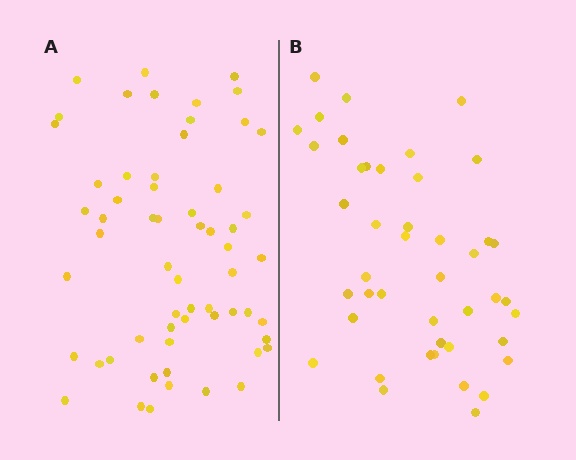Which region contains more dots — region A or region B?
Region A (the left region) has more dots.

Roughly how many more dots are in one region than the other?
Region A has approximately 15 more dots than region B.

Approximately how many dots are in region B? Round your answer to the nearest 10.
About 40 dots. (The exact count is 44, which rounds to 40.)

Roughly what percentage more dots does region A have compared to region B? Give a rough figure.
About 35% more.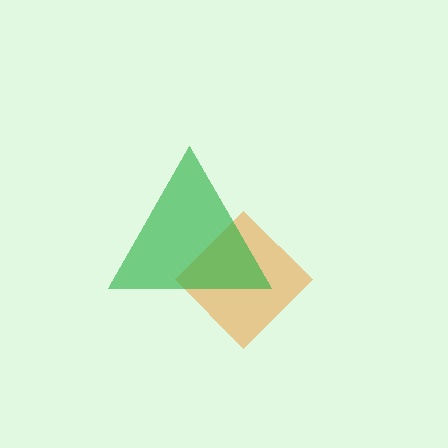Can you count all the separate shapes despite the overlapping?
Yes, there are 2 separate shapes.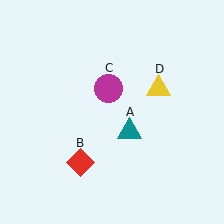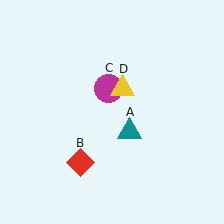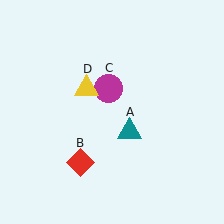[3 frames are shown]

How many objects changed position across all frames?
1 object changed position: yellow triangle (object D).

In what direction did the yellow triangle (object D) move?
The yellow triangle (object D) moved left.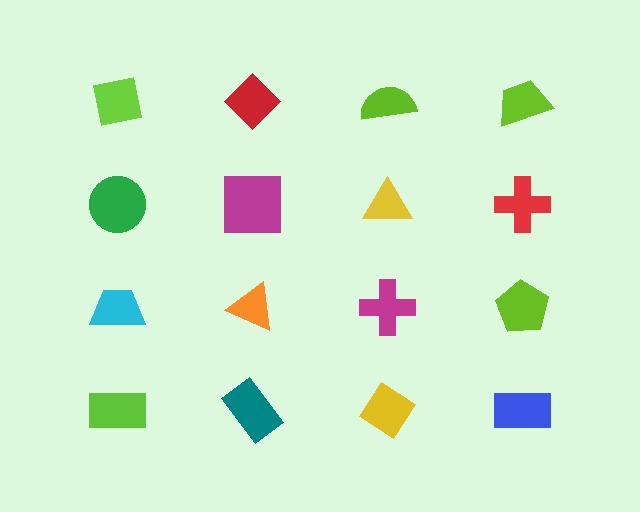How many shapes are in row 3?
4 shapes.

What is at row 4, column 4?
A blue rectangle.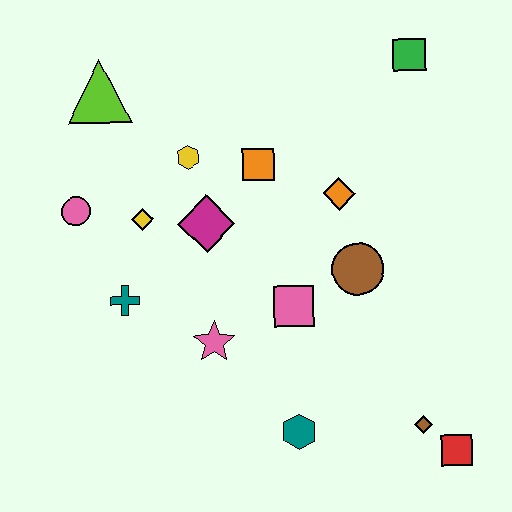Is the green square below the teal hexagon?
No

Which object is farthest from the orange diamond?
The red square is farthest from the orange diamond.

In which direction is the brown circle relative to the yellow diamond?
The brown circle is to the right of the yellow diamond.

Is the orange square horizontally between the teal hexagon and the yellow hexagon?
Yes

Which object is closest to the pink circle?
The yellow diamond is closest to the pink circle.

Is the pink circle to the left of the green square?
Yes